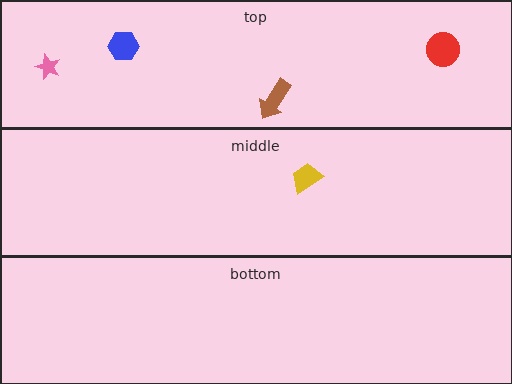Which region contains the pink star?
The top region.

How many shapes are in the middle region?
1.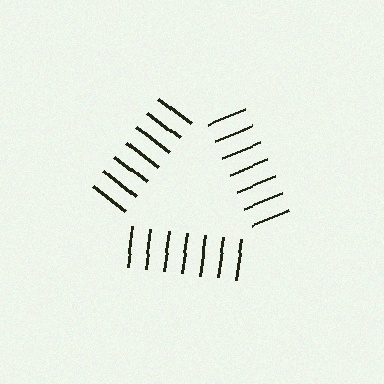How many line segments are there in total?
21 — 7 along each of the 3 edges.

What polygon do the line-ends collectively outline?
An illusory triangle — the line segments terminate on its edges but no continuous stroke is drawn.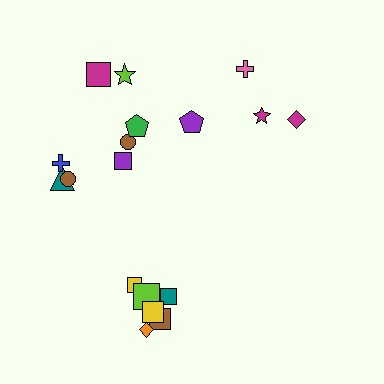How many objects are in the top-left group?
There are 8 objects.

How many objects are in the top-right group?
There are 4 objects.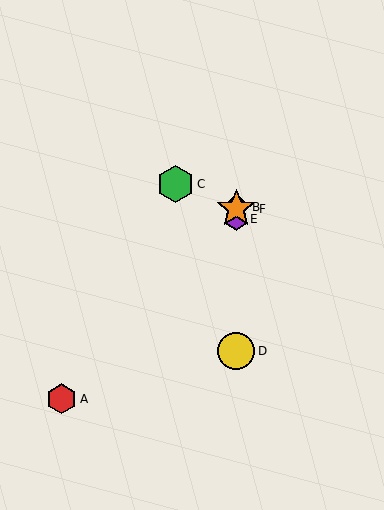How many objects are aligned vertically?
4 objects (B, D, E, F) are aligned vertically.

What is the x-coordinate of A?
Object A is at x≈62.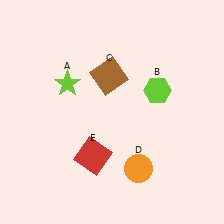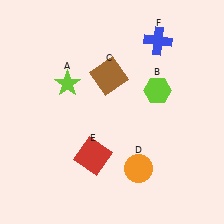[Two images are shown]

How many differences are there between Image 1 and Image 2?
There is 1 difference between the two images.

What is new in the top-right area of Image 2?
A blue cross (F) was added in the top-right area of Image 2.